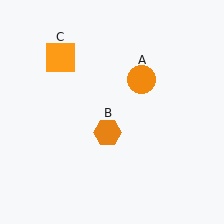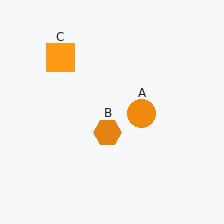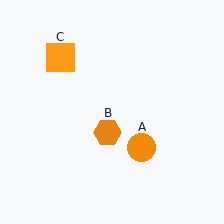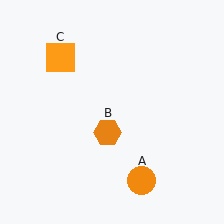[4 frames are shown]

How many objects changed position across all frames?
1 object changed position: orange circle (object A).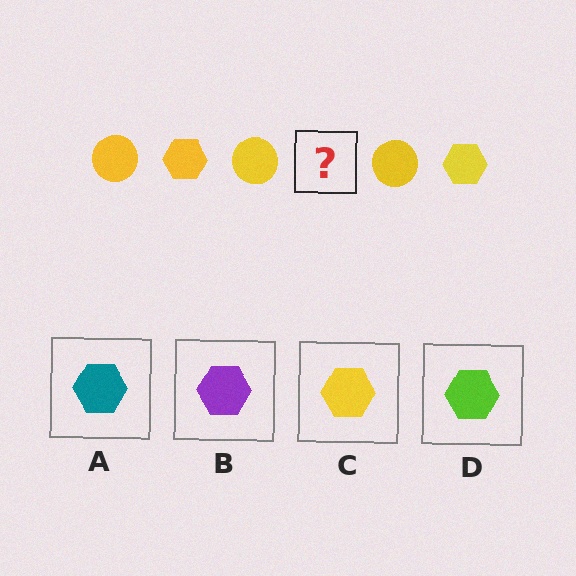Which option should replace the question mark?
Option C.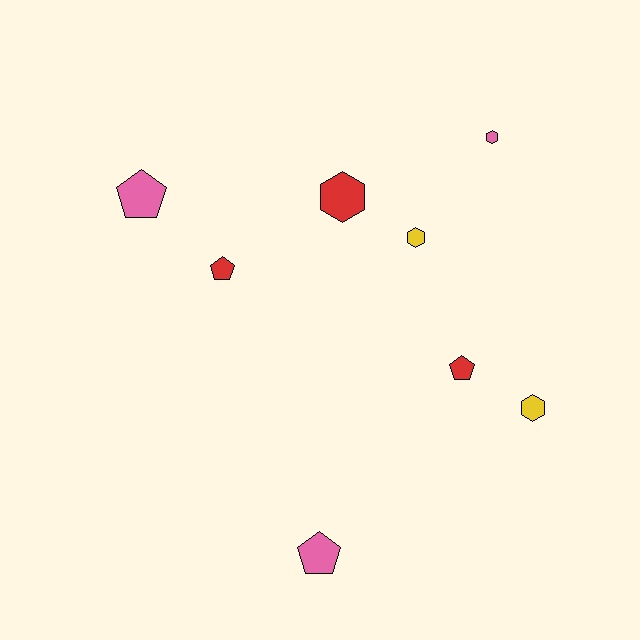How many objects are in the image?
There are 8 objects.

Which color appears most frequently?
Pink, with 3 objects.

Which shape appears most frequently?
Hexagon, with 4 objects.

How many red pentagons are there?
There are 2 red pentagons.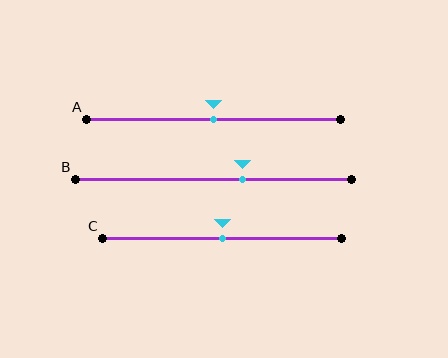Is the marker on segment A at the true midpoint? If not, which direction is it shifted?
Yes, the marker on segment A is at the true midpoint.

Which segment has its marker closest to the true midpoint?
Segment A has its marker closest to the true midpoint.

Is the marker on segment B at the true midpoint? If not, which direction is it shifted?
No, the marker on segment B is shifted to the right by about 10% of the segment length.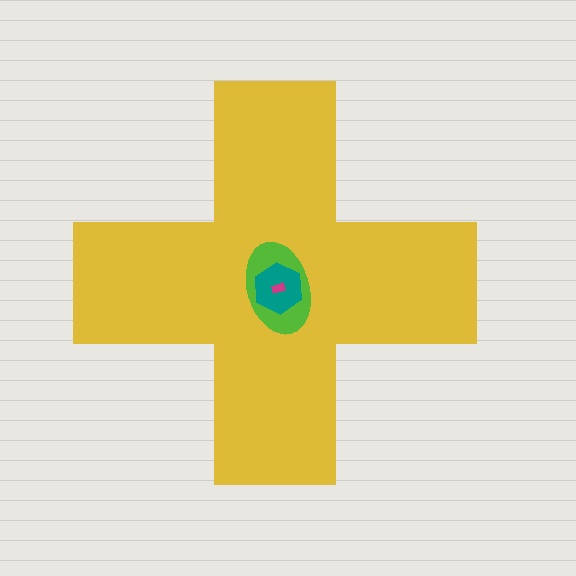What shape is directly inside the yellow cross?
The lime ellipse.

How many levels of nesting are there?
4.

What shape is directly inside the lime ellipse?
The teal hexagon.